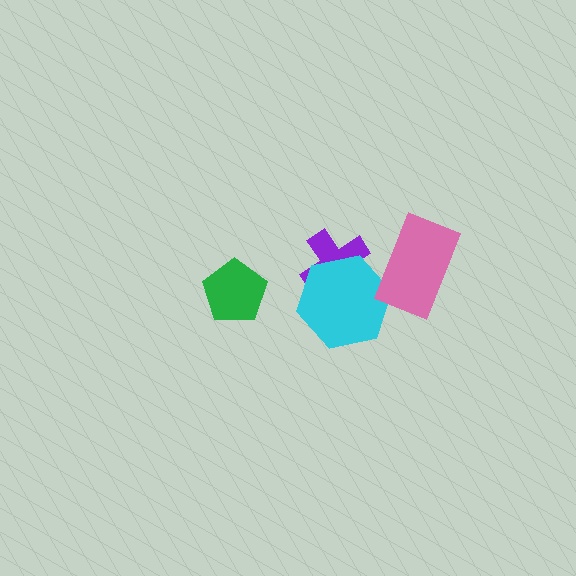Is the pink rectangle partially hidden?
No, no other shape covers it.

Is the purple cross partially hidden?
Yes, it is partially covered by another shape.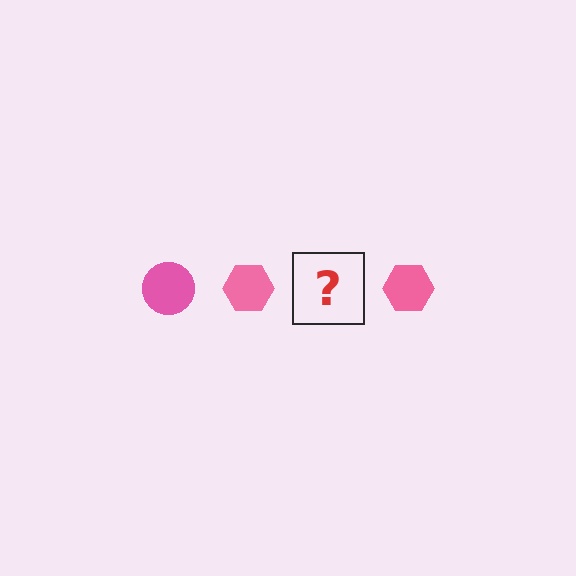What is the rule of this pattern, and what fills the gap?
The rule is that the pattern cycles through circle, hexagon shapes in pink. The gap should be filled with a pink circle.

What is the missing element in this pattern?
The missing element is a pink circle.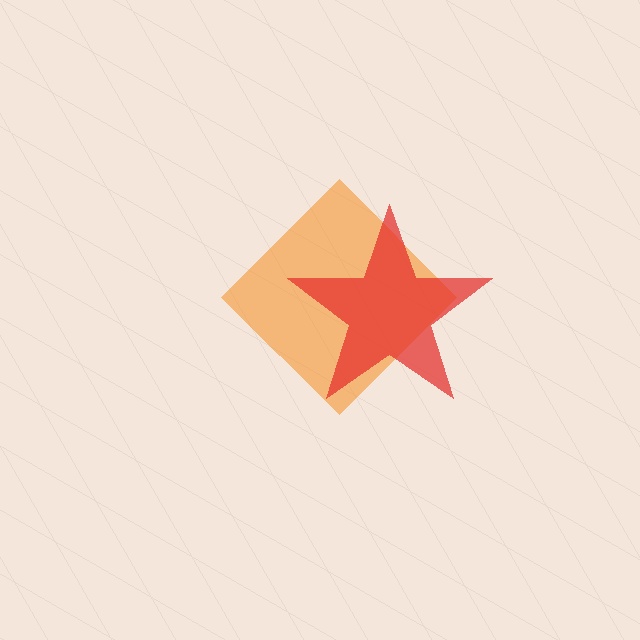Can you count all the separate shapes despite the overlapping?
Yes, there are 2 separate shapes.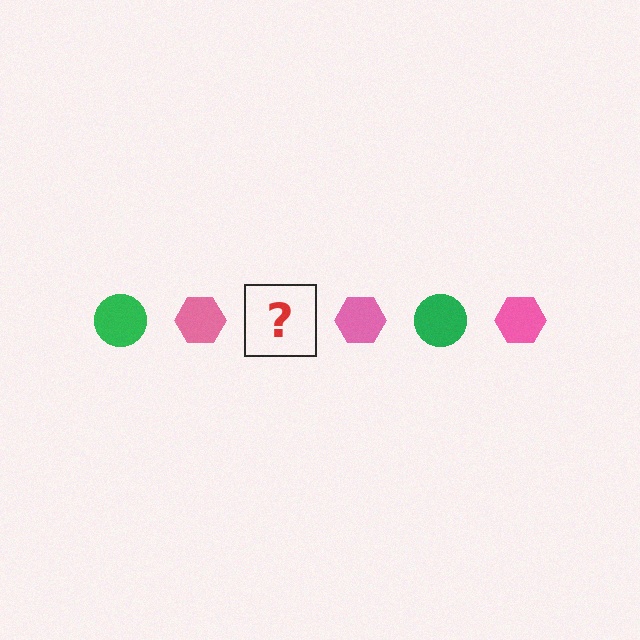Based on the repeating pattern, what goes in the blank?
The blank should be a green circle.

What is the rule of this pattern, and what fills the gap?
The rule is that the pattern alternates between green circle and pink hexagon. The gap should be filled with a green circle.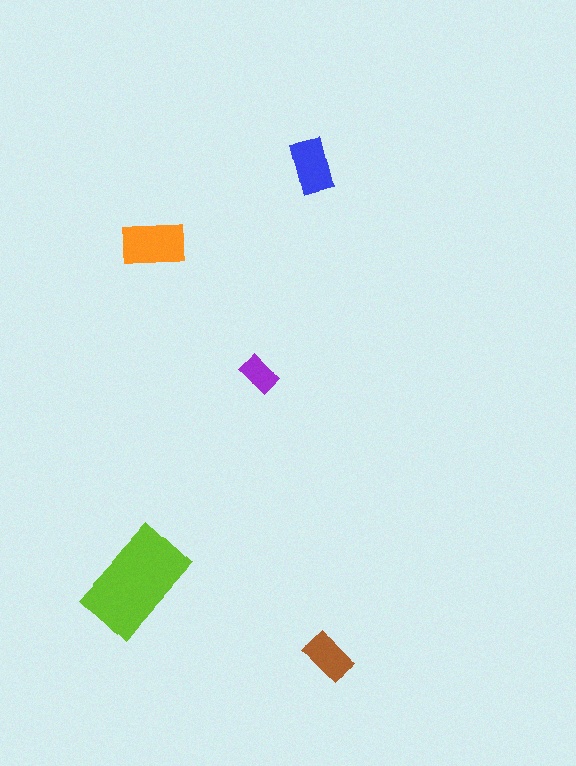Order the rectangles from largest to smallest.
the lime one, the orange one, the blue one, the brown one, the purple one.